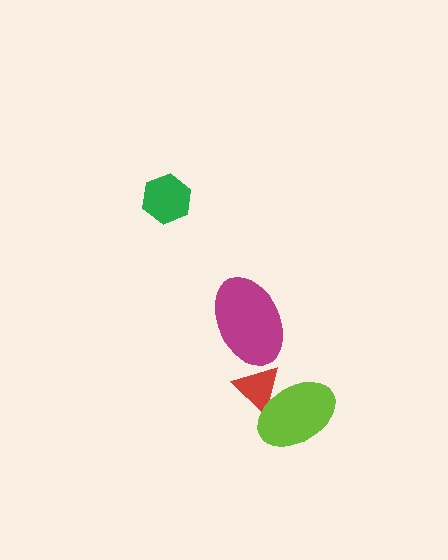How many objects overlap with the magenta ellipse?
1 object overlaps with the magenta ellipse.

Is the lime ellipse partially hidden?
No, no other shape covers it.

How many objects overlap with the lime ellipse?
1 object overlaps with the lime ellipse.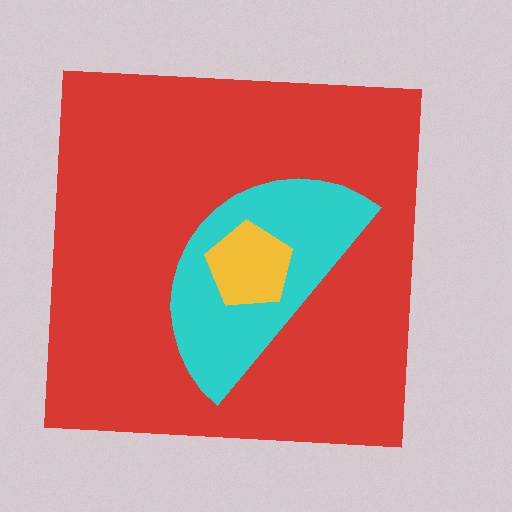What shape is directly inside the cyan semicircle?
The yellow pentagon.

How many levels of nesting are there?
3.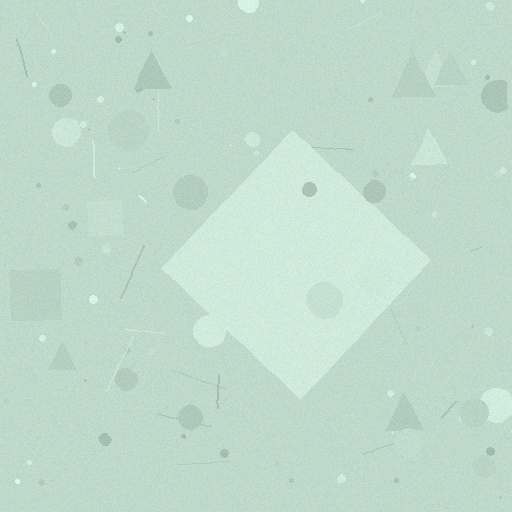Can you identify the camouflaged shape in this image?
The camouflaged shape is a diamond.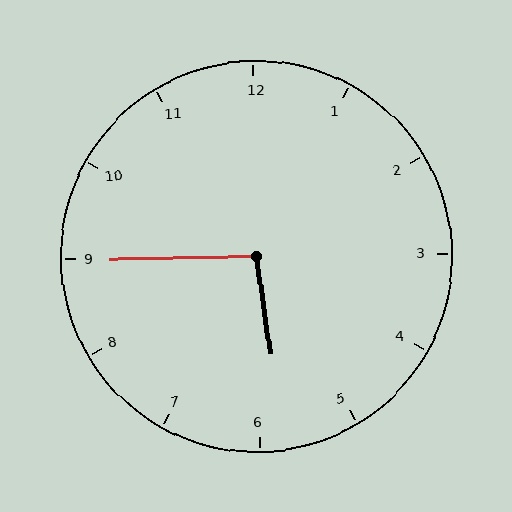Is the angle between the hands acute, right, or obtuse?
It is obtuse.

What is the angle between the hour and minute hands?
Approximately 98 degrees.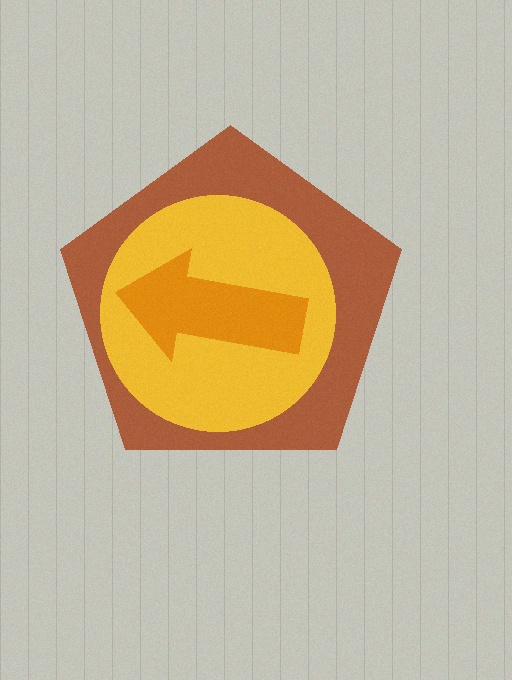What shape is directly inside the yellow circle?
The orange arrow.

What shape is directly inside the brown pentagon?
The yellow circle.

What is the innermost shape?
The orange arrow.